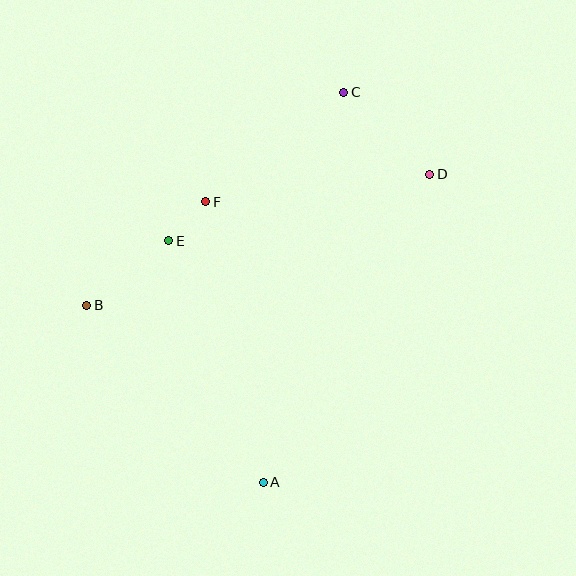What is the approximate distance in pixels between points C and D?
The distance between C and D is approximately 119 pixels.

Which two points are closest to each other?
Points E and F are closest to each other.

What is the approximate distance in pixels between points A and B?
The distance between A and B is approximately 250 pixels.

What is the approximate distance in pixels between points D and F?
The distance between D and F is approximately 226 pixels.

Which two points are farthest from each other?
Points A and C are farthest from each other.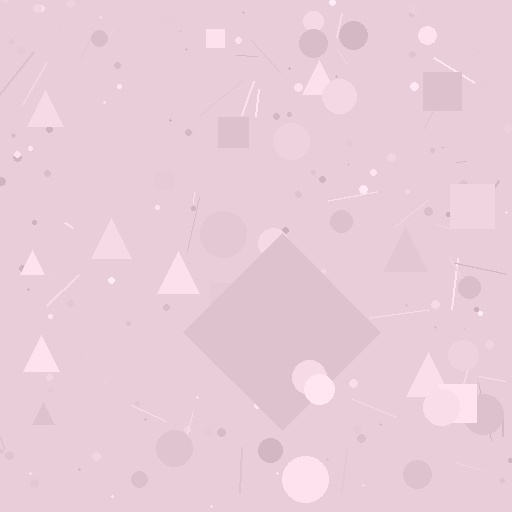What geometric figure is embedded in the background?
A diamond is embedded in the background.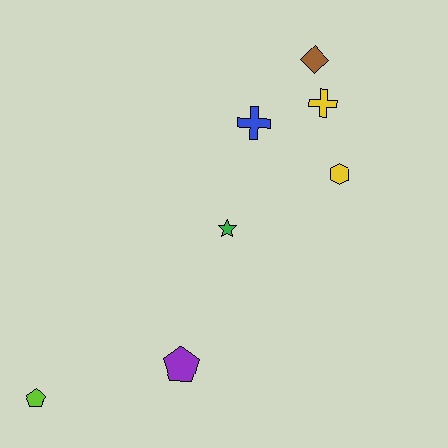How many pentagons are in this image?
There are 2 pentagons.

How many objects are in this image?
There are 7 objects.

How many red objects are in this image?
There are no red objects.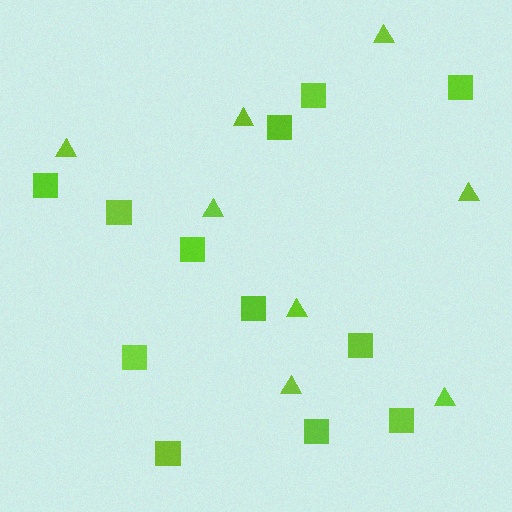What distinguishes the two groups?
There are 2 groups: one group of squares (12) and one group of triangles (8).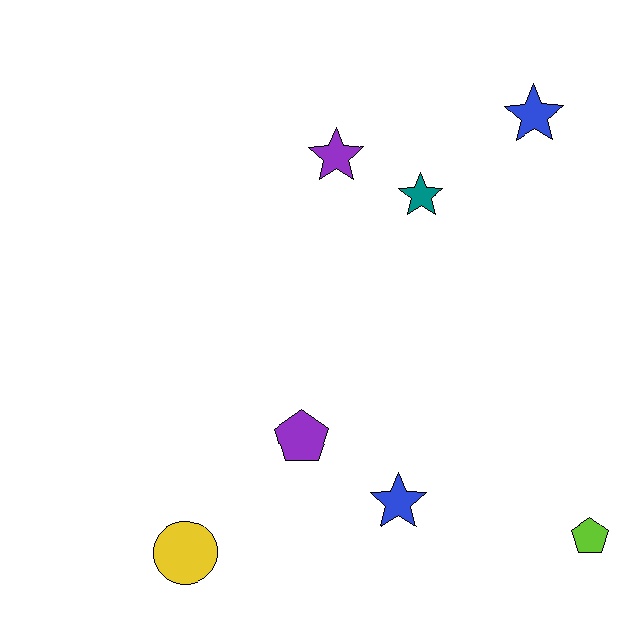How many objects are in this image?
There are 7 objects.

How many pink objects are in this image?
There are no pink objects.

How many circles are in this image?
There is 1 circle.